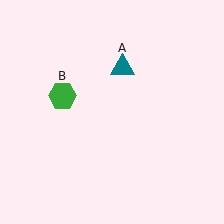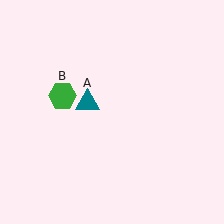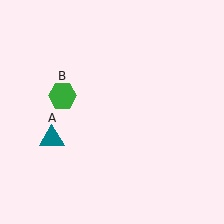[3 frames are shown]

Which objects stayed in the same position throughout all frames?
Green hexagon (object B) remained stationary.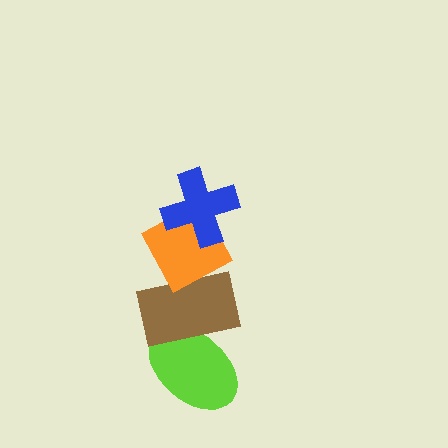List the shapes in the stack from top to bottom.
From top to bottom: the blue cross, the orange diamond, the brown rectangle, the lime ellipse.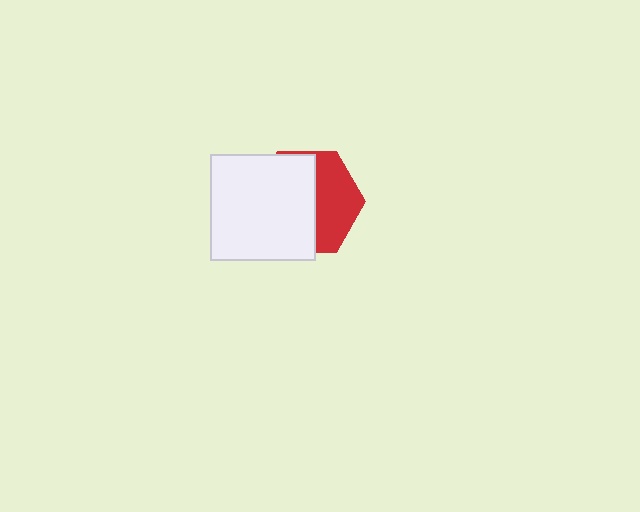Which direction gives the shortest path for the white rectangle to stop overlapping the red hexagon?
Moving left gives the shortest separation.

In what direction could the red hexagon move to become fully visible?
The red hexagon could move right. That would shift it out from behind the white rectangle entirely.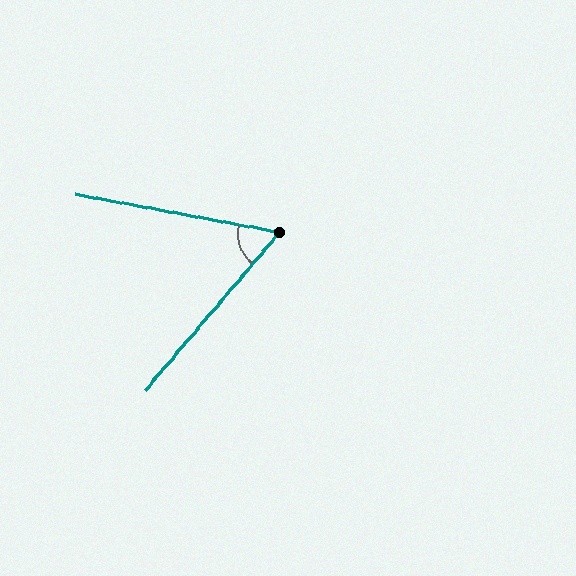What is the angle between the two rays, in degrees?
Approximately 60 degrees.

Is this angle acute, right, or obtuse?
It is acute.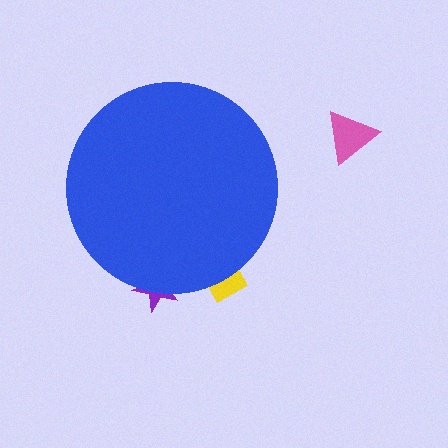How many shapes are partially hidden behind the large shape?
2 shapes are partially hidden.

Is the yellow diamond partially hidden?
Yes, the yellow diamond is partially hidden behind the blue circle.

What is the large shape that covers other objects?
A blue circle.